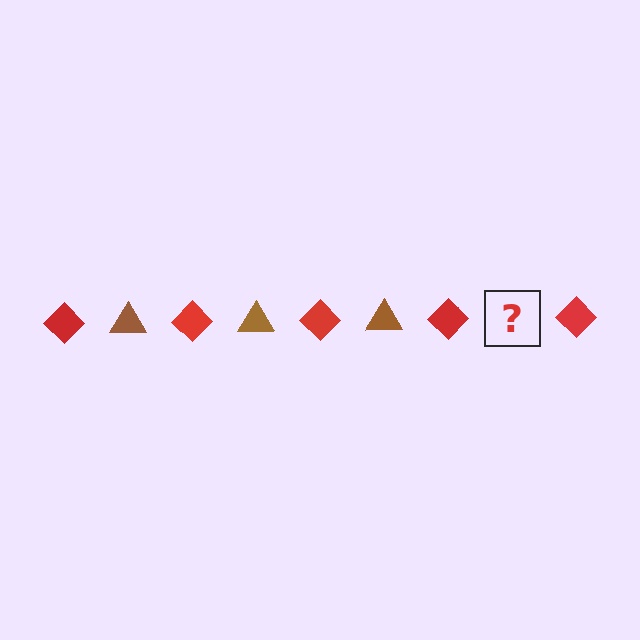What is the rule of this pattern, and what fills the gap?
The rule is that the pattern alternates between red diamond and brown triangle. The gap should be filled with a brown triangle.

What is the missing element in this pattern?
The missing element is a brown triangle.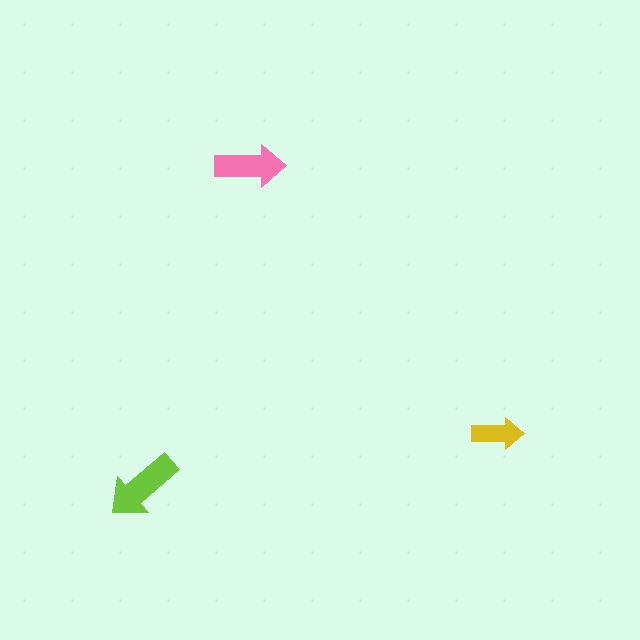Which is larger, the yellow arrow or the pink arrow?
The pink one.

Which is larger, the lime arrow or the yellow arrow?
The lime one.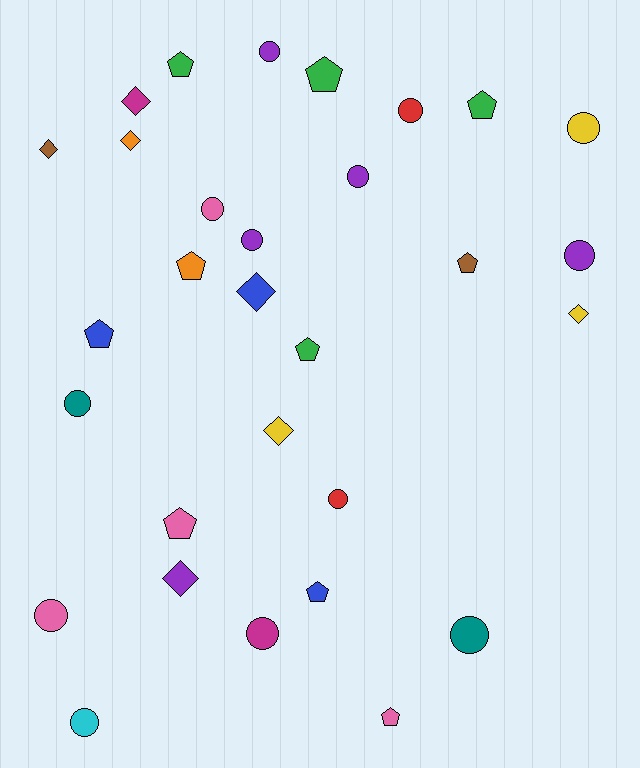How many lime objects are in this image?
There are no lime objects.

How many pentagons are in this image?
There are 10 pentagons.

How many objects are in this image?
There are 30 objects.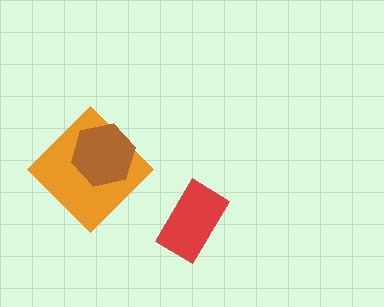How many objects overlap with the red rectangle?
0 objects overlap with the red rectangle.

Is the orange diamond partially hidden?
Yes, it is partially covered by another shape.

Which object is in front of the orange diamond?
The brown hexagon is in front of the orange diamond.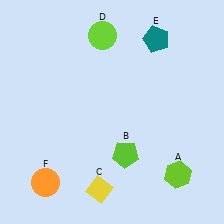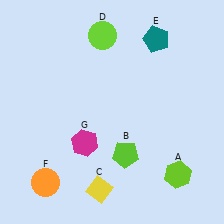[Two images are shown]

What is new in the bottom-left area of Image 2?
A magenta hexagon (G) was added in the bottom-left area of Image 2.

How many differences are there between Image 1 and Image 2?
There is 1 difference between the two images.